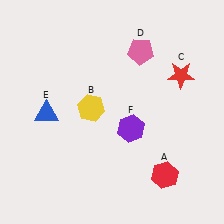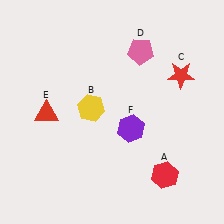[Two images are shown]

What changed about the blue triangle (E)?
In Image 1, E is blue. In Image 2, it changed to red.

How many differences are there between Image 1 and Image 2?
There is 1 difference between the two images.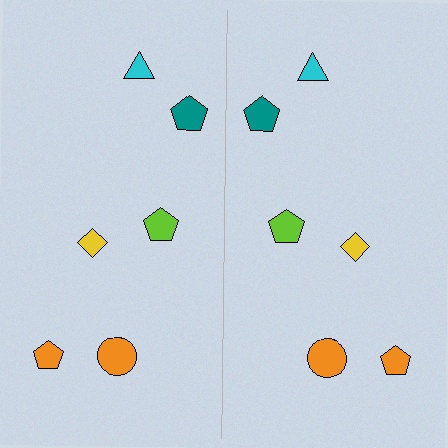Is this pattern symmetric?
Yes, this pattern has bilateral (reflection) symmetry.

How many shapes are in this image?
There are 12 shapes in this image.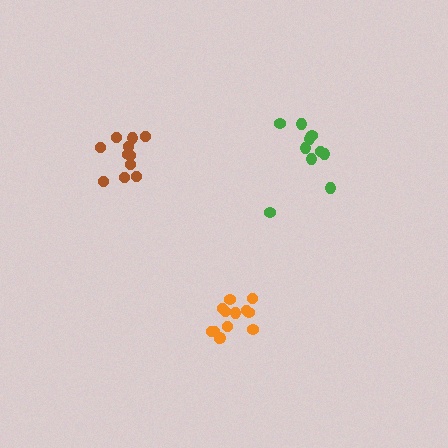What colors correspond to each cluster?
The clusters are colored: orange, green, brown.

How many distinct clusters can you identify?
There are 3 distinct clusters.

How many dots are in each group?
Group 1: 13 dots, Group 2: 10 dots, Group 3: 11 dots (34 total).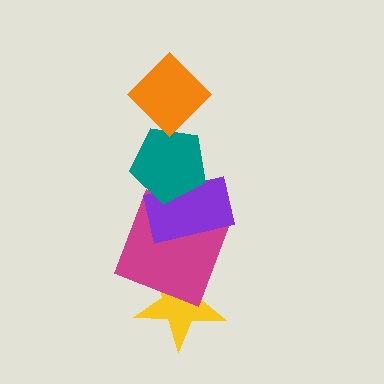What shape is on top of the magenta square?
The purple rectangle is on top of the magenta square.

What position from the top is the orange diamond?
The orange diamond is 1st from the top.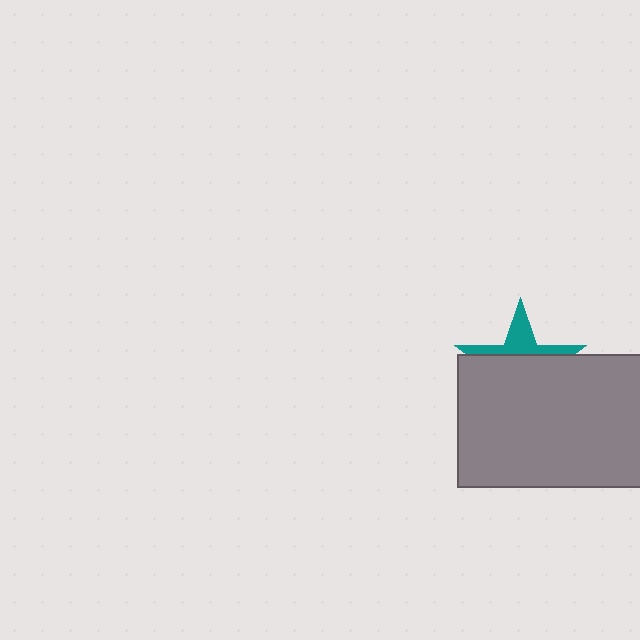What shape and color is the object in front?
The object in front is a gray rectangle.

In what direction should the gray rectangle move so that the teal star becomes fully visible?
The gray rectangle should move down. That is the shortest direction to clear the overlap and leave the teal star fully visible.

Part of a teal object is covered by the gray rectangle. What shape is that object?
It is a star.